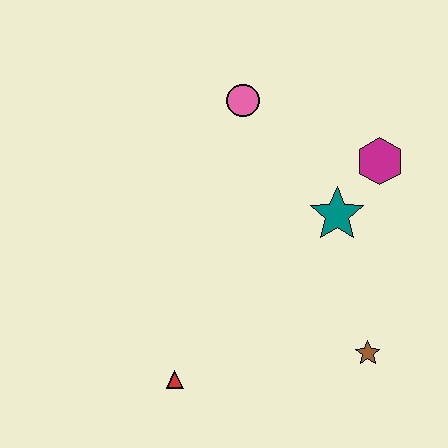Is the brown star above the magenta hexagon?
No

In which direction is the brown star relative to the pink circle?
The brown star is below the pink circle.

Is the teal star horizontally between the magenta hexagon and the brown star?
No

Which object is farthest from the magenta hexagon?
The red triangle is farthest from the magenta hexagon.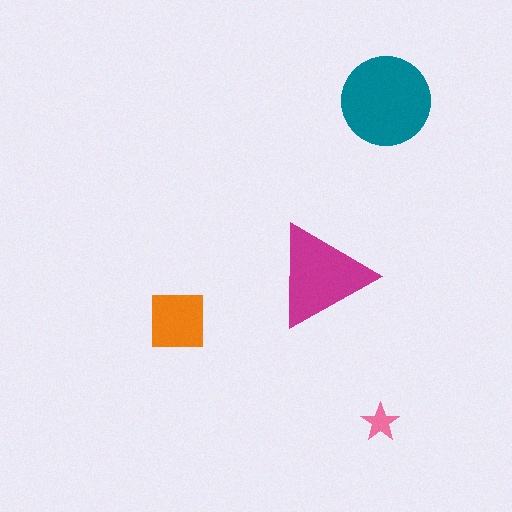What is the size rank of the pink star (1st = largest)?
4th.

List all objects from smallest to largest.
The pink star, the orange square, the magenta triangle, the teal circle.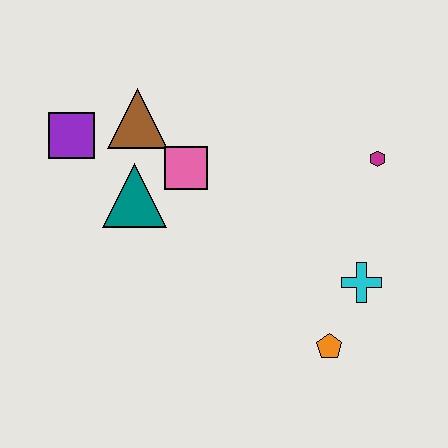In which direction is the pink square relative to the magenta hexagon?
The pink square is to the left of the magenta hexagon.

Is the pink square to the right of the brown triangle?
Yes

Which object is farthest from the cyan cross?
The purple square is farthest from the cyan cross.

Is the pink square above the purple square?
No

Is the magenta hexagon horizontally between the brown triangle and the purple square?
No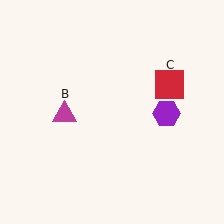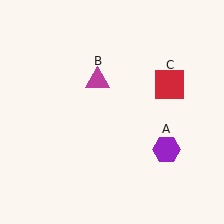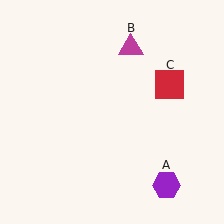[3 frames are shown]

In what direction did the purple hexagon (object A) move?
The purple hexagon (object A) moved down.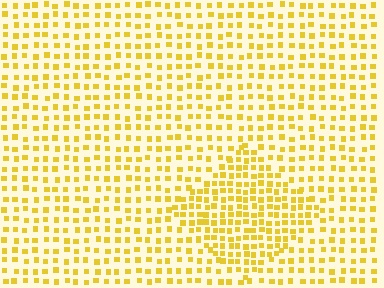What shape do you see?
I see a diamond.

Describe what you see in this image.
The image contains small yellow elements arranged at two different densities. A diamond-shaped region is visible where the elements are more densely packed than the surrounding area.